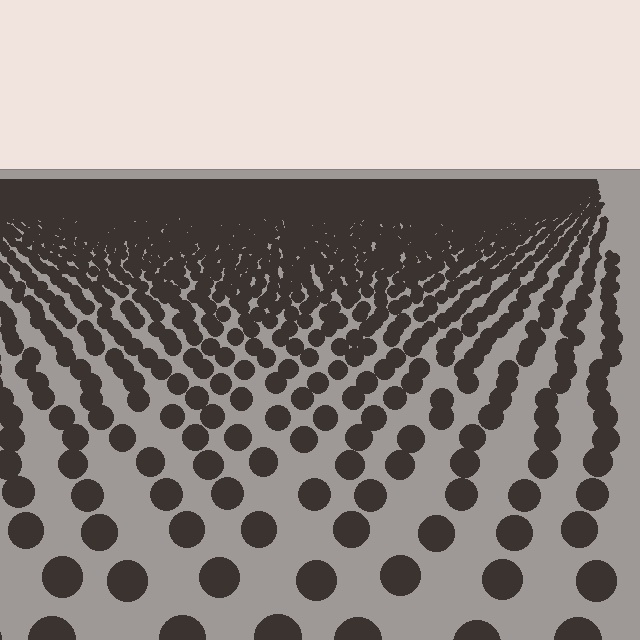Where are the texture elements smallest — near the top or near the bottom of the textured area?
Near the top.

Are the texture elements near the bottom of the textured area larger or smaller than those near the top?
Larger. Near the bottom, elements are closer to the viewer and appear at a bigger on-screen size.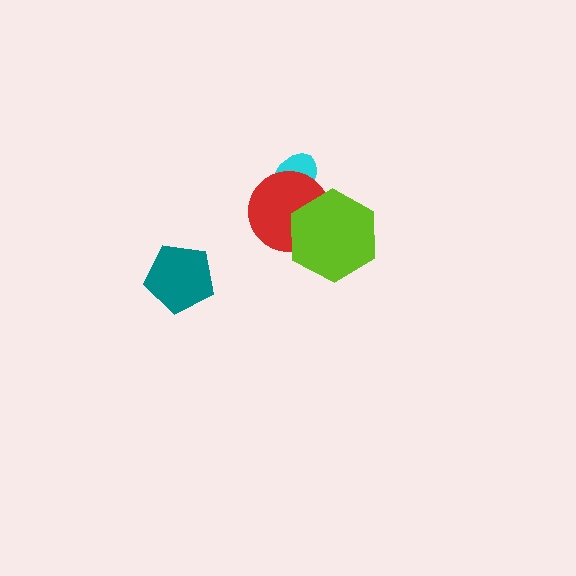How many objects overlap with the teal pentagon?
0 objects overlap with the teal pentagon.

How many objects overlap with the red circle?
2 objects overlap with the red circle.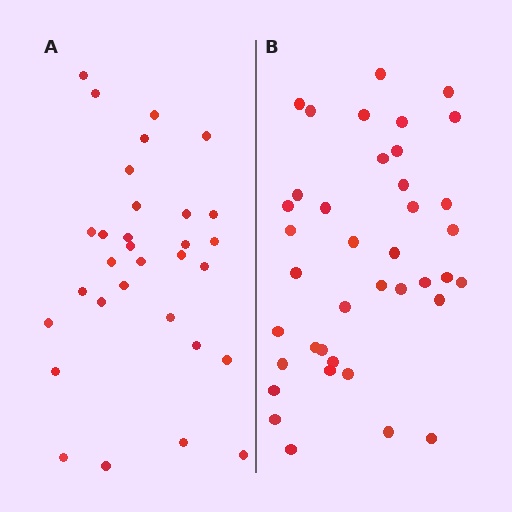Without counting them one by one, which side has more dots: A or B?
Region B (the right region) has more dots.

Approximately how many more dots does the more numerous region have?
Region B has roughly 8 or so more dots than region A.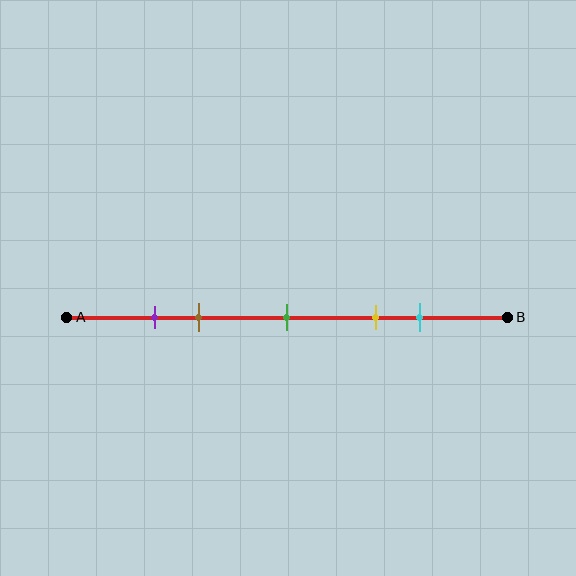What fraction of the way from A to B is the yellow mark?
The yellow mark is approximately 70% (0.7) of the way from A to B.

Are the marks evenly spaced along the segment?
No, the marks are not evenly spaced.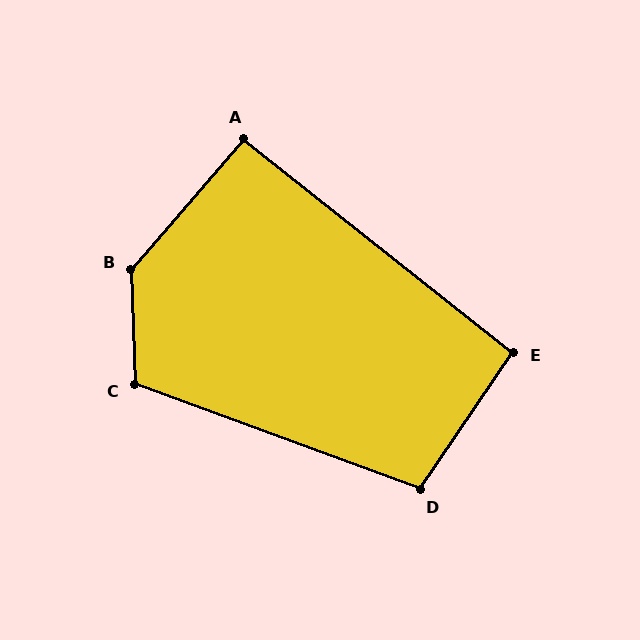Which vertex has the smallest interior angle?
A, at approximately 93 degrees.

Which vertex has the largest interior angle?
B, at approximately 137 degrees.